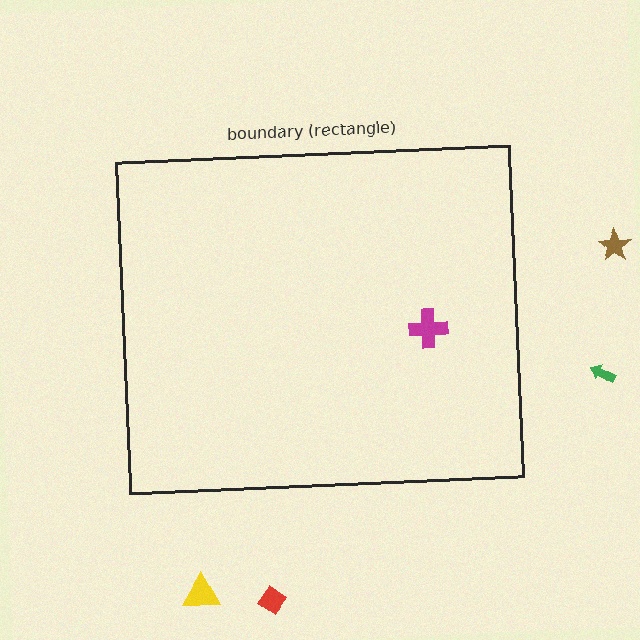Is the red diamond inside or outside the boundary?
Outside.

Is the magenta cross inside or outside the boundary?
Inside.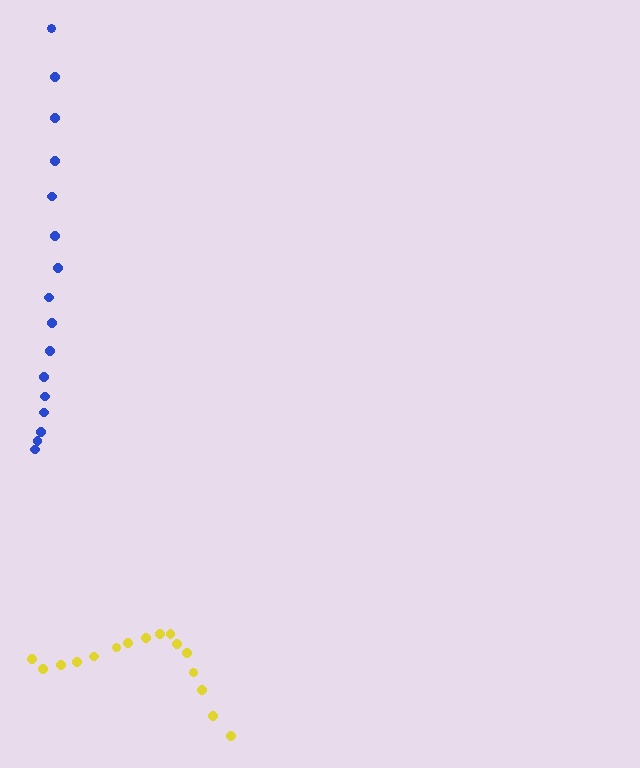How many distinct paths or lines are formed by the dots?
There are 2 distinct paths.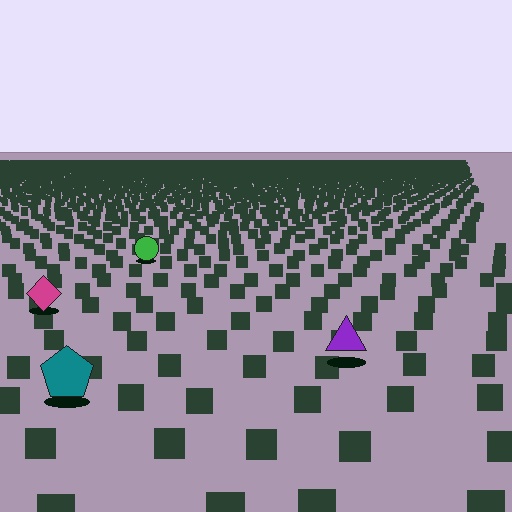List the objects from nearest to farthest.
From nearest to farthest: the teal pentagon, the purple triangle, the magenta diamond, the green circle.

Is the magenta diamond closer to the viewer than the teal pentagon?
No. The teal pentagon is closer — you can tell from the texture gradient: the ground texture is coarser near it.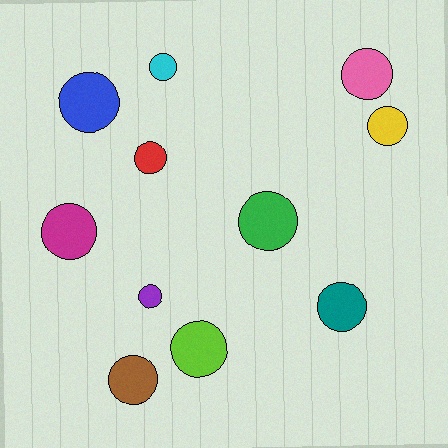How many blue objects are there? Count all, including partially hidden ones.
There is 1 blue object.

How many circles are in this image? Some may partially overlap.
There are 11 circles.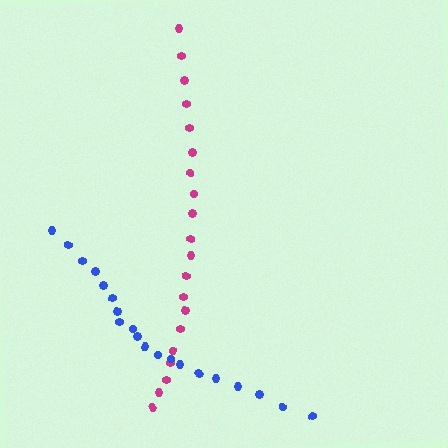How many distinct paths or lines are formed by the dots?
There are 2 distinct paths.